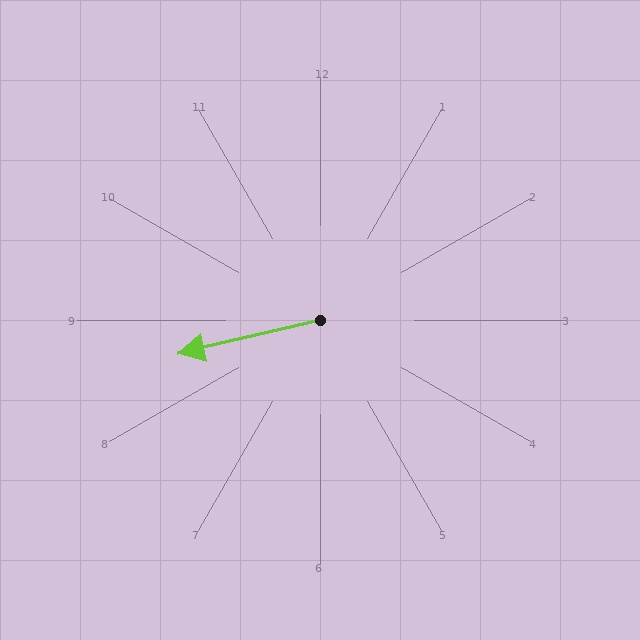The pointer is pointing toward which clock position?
Roughly 9 o'clock.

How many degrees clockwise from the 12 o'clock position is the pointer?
Approximately 257 degrees.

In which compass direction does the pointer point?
West.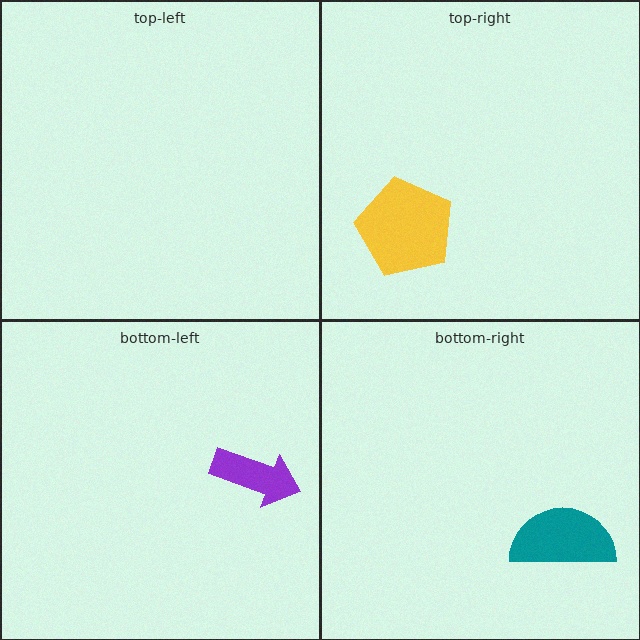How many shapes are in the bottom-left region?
1.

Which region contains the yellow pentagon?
The top-right region.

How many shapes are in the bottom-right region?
1.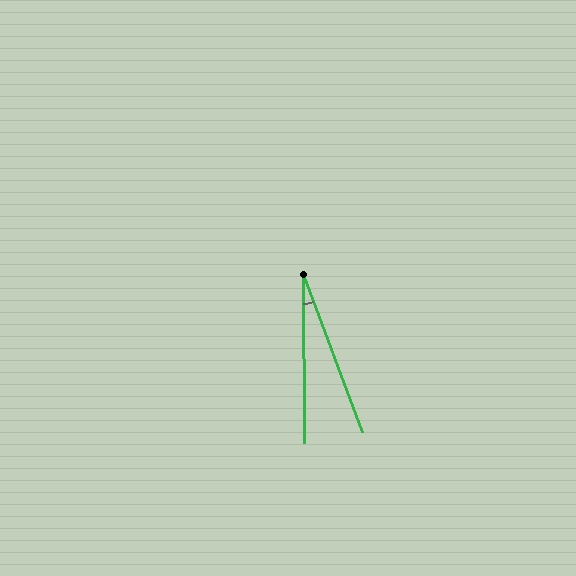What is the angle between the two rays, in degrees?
Approximately 20 degrees.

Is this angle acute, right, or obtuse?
It is acute.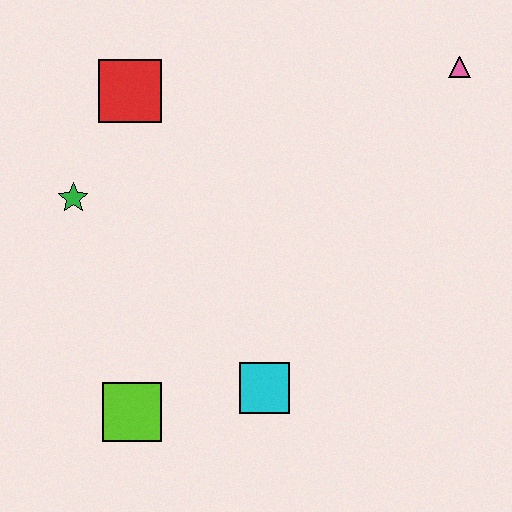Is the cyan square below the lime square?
No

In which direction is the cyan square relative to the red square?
The cyan square is below the red square.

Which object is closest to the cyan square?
The lime square is closest to the cyan square.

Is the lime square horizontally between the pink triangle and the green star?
Yes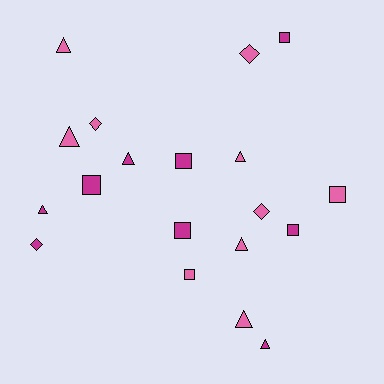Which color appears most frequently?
Pink, with 10 objects.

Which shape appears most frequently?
Triangle, with 8 objects.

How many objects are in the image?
There are 19 objects.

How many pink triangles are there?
There are 5 pink triangles.